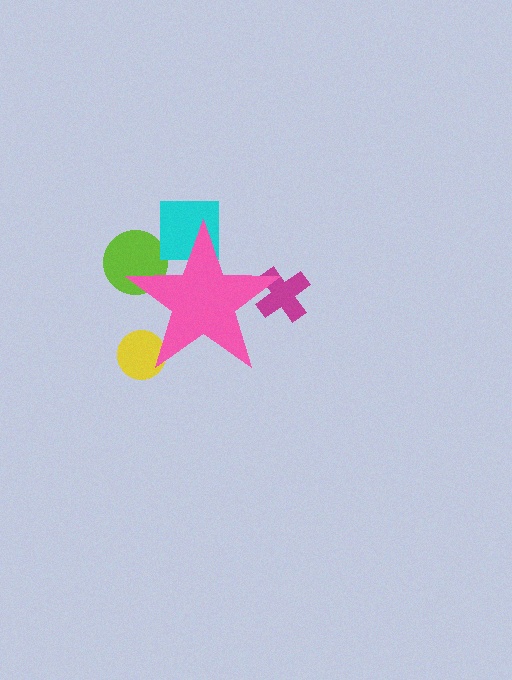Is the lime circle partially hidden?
Yes, the lime circle is partially hidden behind the pink star.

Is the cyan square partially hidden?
Yes, the cyan square is partially hidden behind the pink star.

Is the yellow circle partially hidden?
Yes, the yellow circle is partially hidden behind the pink star.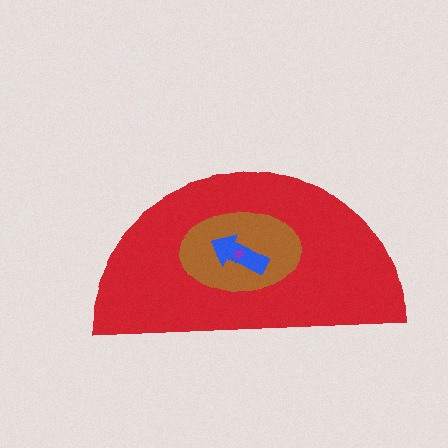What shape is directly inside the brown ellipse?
The blue arrow.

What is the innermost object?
The purple star.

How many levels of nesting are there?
4.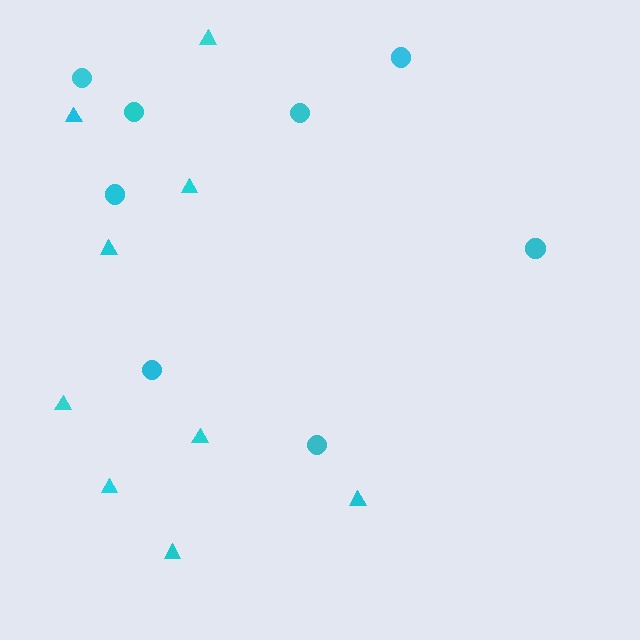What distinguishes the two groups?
There are 2 groups: one group of circles (8) and one group of triangles (9).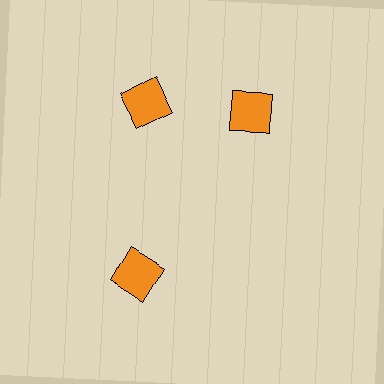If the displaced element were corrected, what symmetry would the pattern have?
It would have 3-fold rotational symmetry — the pattern would map onto itself every 120 degrees.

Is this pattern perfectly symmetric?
No. The 3 orange squares are arranged in a ring, but one element near the 3 o'clock position is rotated out of alignment along the ring, breaking the 3-fold rotational symmetry.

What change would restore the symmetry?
The symmetry would be restored by rotating it back into even spacing with its neighbors so that all 3 squares sit at equal angles and equal distance from the center.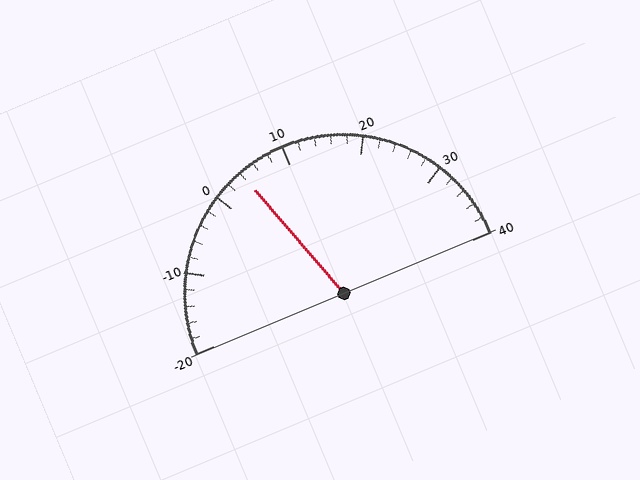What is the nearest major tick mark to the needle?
The nearest major tick mark is 0.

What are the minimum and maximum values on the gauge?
The gauge ranges from -20 to 40.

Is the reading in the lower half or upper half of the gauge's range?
The reading is in the lower half of the range (-20 to 40).